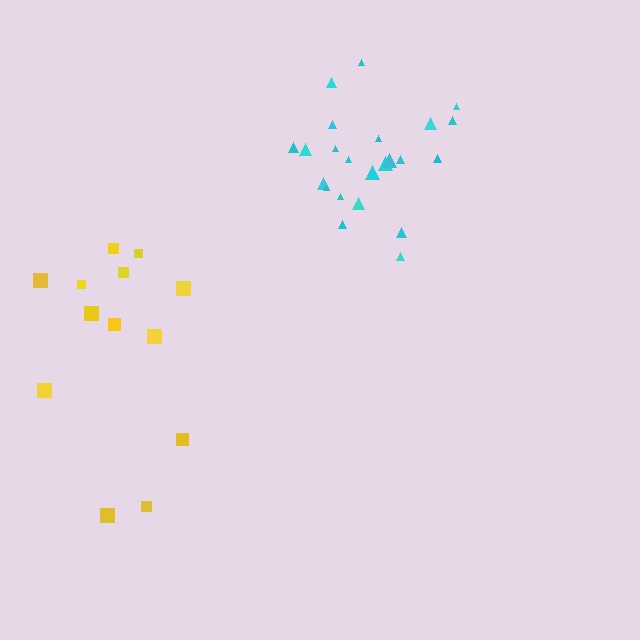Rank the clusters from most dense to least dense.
cyan, yellow.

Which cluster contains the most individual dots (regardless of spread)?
Cyan (23).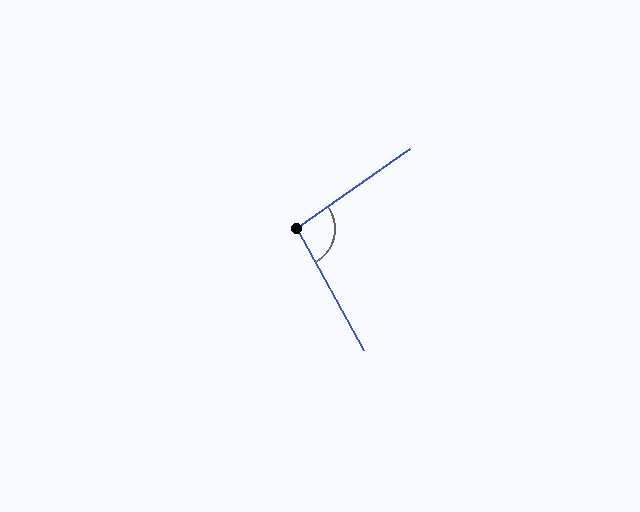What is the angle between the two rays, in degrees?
Approximately 97 degrees.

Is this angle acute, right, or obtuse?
It is obtuse.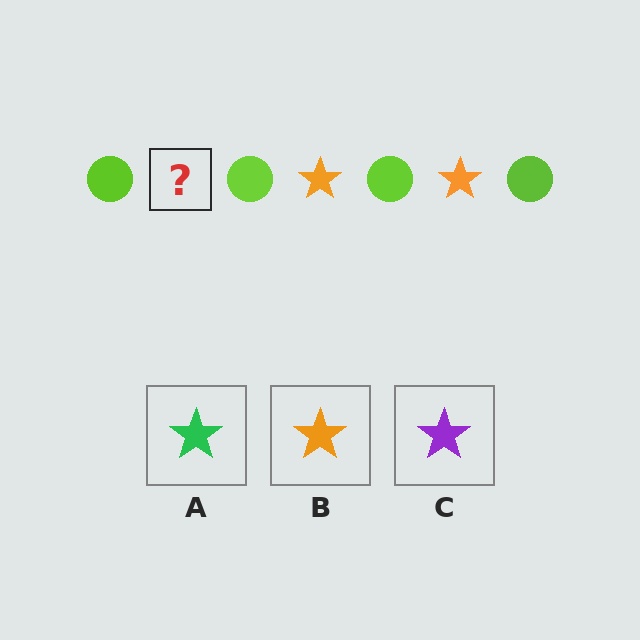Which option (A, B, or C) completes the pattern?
B.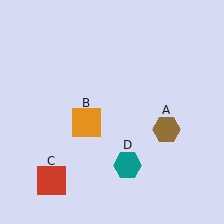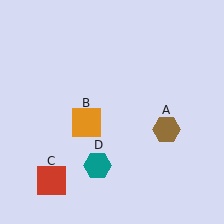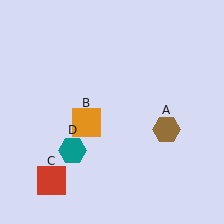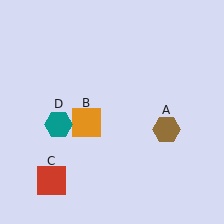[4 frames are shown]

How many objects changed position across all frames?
1 object changed position: teal hexagon (object D).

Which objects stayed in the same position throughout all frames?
Brown hexagon (object A) and orange square (object B) and red square (object C) remained stationary.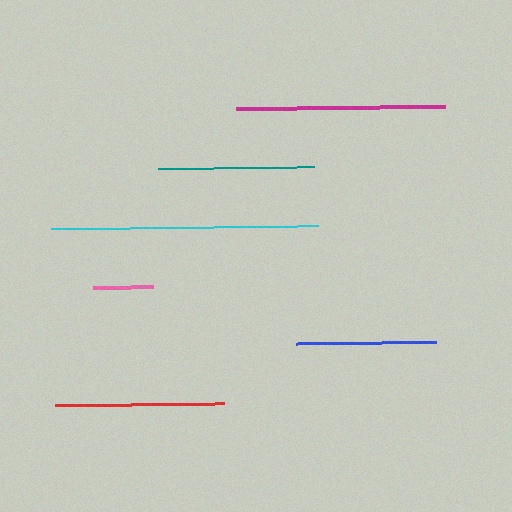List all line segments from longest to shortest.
From longest to shortest: cyan, magenta, red, teal, blue, pink.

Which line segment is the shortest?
The pink line is the shortest at approximately 61 pixels.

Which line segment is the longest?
The cyan line is the longest at approximately 267 pixels.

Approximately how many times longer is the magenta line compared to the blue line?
The magenta line is approximately 1.5 times the length of the blue line.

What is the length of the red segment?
The red segment is approximately 169 pixels long.